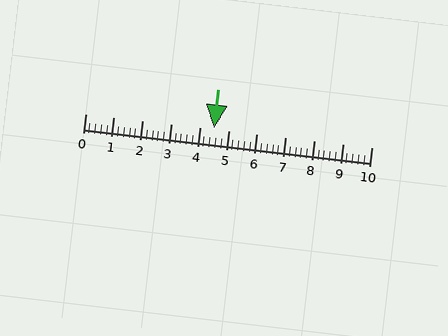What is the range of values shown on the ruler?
The ruler shows values from 0 to 10.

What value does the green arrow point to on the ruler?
The green arrow points to approximately 4.5.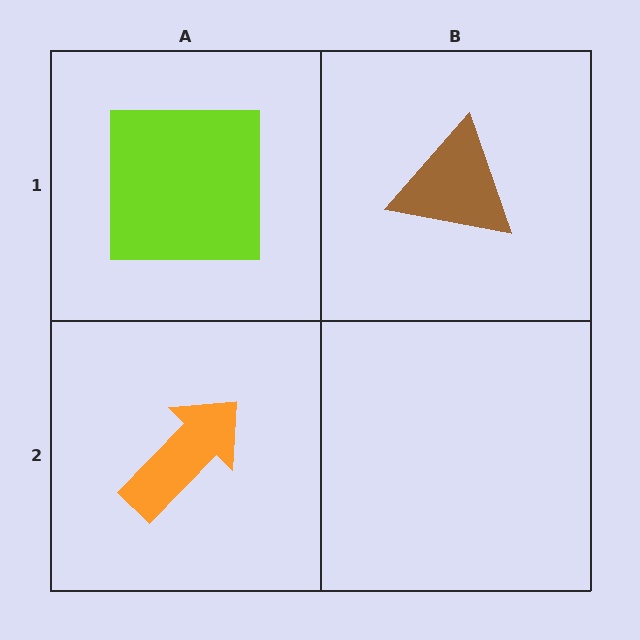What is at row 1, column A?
A lime square.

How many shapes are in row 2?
1 shape.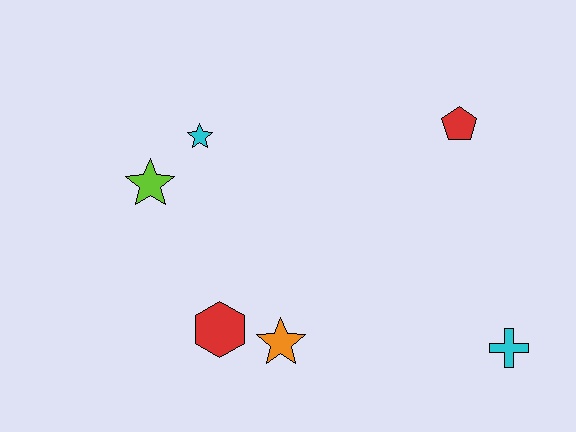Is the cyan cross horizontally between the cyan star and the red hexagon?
No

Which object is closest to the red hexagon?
The orange star is closest to the red hexagon.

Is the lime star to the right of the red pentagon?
No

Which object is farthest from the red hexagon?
The red pentagon is farthest from the red hexagon.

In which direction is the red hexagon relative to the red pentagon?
The red hexagon is to the left of the red pentagon.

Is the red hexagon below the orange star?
No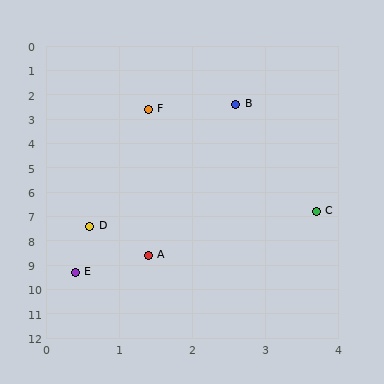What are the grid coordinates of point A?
Point A is at approximately (1.4, 8.6).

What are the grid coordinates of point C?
Point C is at approximately (3.7, 6.8).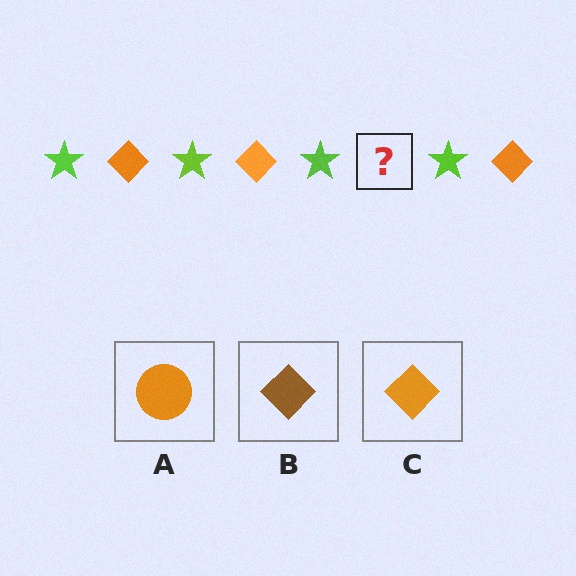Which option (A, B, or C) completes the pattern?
C.